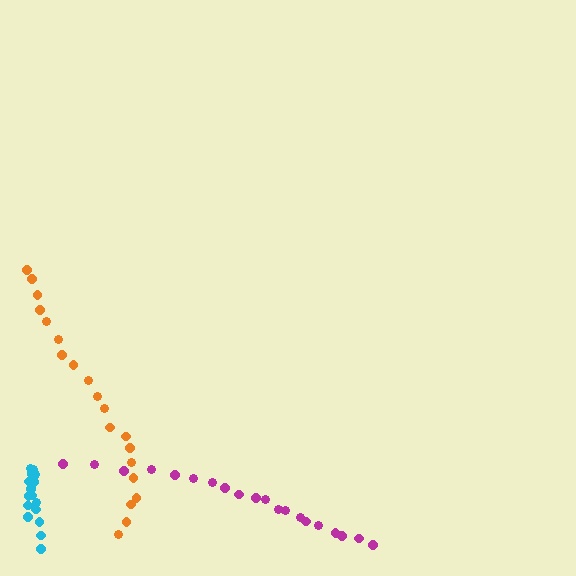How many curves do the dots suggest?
There are 3 distinct paths.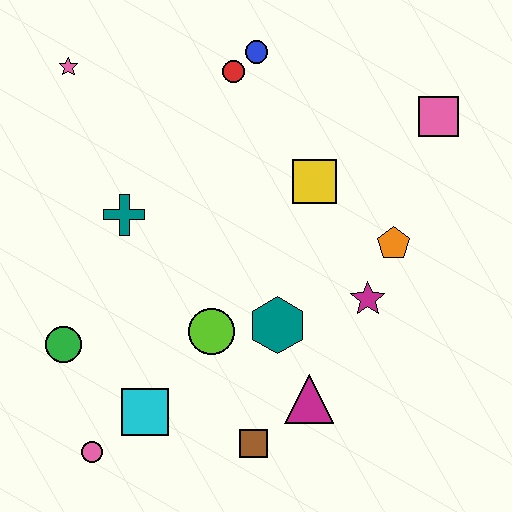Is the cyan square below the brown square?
No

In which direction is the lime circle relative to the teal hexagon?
The lime circle is to the left of the teal hexagon.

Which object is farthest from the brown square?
The pink star is farthest from the brown square.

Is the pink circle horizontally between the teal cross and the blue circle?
No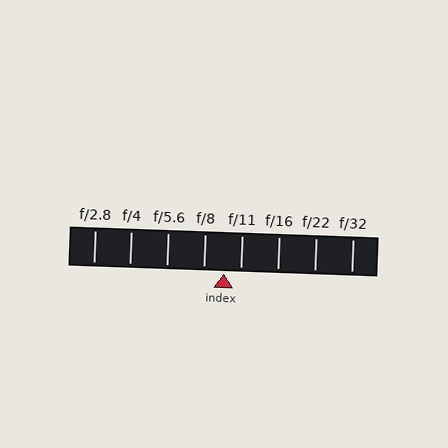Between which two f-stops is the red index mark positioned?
The index mark is between f/8 and f/11.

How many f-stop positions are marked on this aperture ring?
There are 8 f-stop positions marked.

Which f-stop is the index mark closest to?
The index mark is closest to f/11.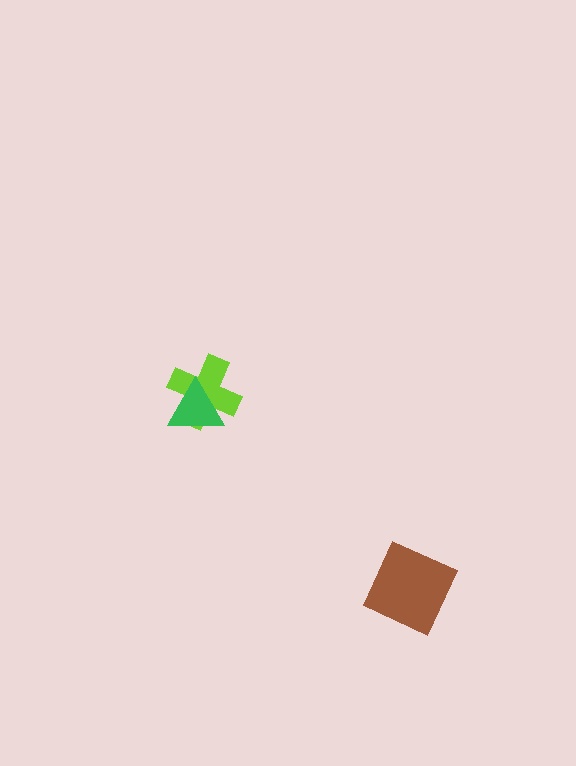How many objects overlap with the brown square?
0 objects overlap with the brown square.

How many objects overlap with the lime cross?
1 object overlaps with the lime cross.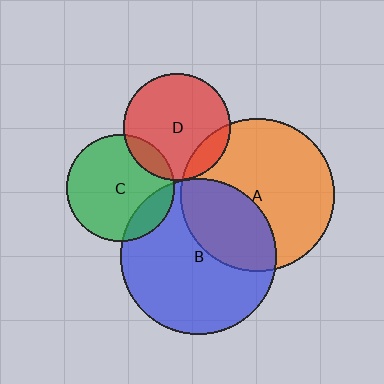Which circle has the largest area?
Circle B (blue).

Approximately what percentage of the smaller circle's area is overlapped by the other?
Approximately 35%.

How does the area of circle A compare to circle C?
Approximately 2.0 times.